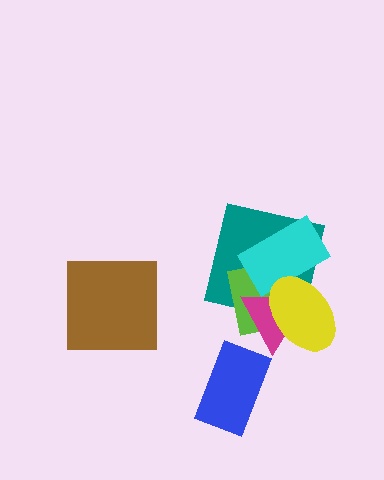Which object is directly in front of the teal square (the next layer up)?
The lime square is directly in front of the teal square.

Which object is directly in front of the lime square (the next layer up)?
The magenta triangle is directly in front of the lime square.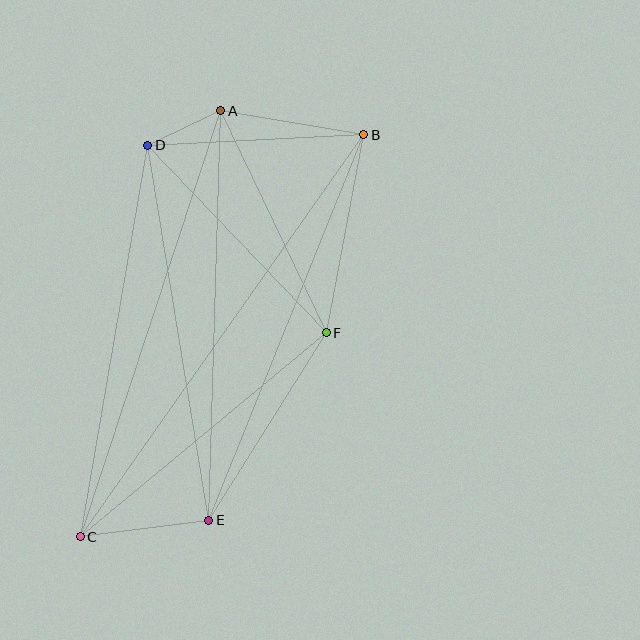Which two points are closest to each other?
Points A and D are closest to each other.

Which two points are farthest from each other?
Points B and C are farthest from each other.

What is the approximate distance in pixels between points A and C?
The distance between A and C is approximately 449 pixels.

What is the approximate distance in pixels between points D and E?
The distance between D and E is approximately 380 pixels.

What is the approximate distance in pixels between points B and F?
The distance between B and F is approximately 202 pixels.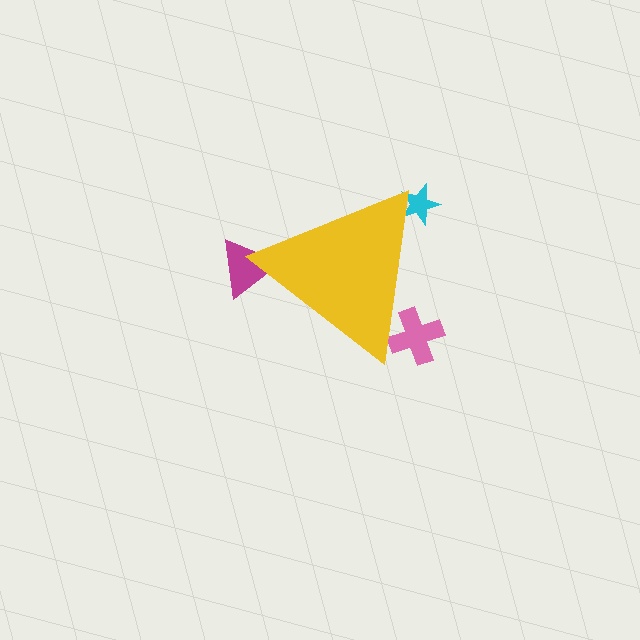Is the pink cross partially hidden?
Yes, the pink cross is partially hidden behind the yellow triangle.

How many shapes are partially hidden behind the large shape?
3 shapes are partially hidden.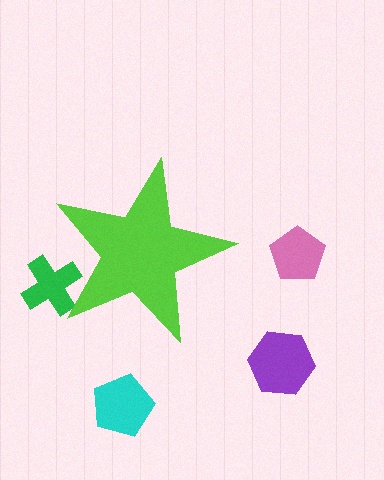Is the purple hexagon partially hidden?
No, the purple hexagon is fully visible.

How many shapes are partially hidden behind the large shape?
1 shape is partially hidden.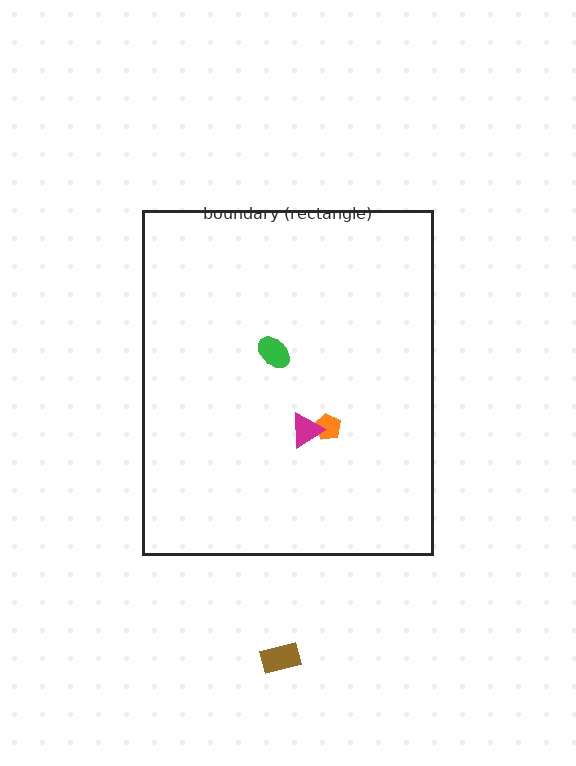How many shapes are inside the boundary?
3 inside, 1 outside.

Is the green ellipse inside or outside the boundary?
Inside.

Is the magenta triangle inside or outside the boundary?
Inside.